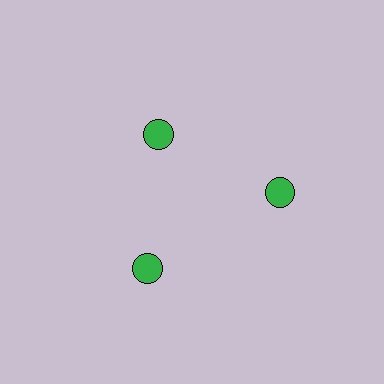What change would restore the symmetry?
The symmetry would be restored by moving it outward, back onto the ring so that all 3 circles sit at equal angles and equal distance from the center.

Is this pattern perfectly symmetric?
No. The 3 green circles are arranged in a ring, but one element near the 11 o'clock position is pulled inward toward the center, breaking the 3-fold rotational symmetry.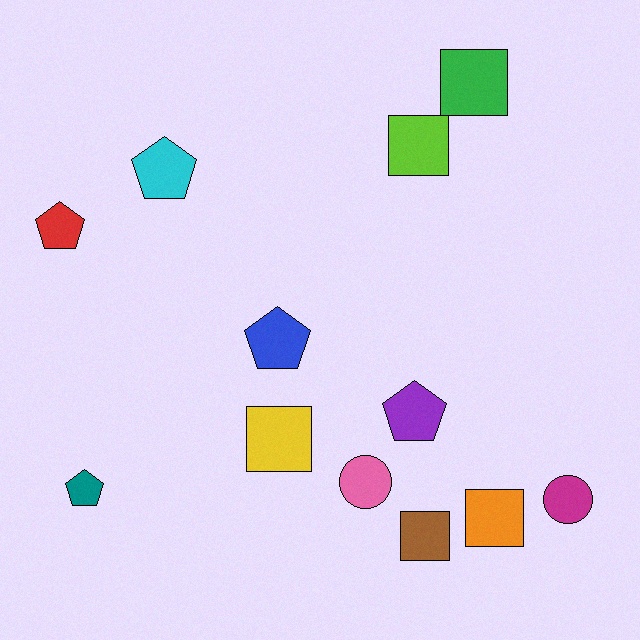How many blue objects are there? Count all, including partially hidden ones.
There is 1 blue object.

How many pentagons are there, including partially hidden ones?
There are 5 pentagons.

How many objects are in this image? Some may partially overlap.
There are 12 objects.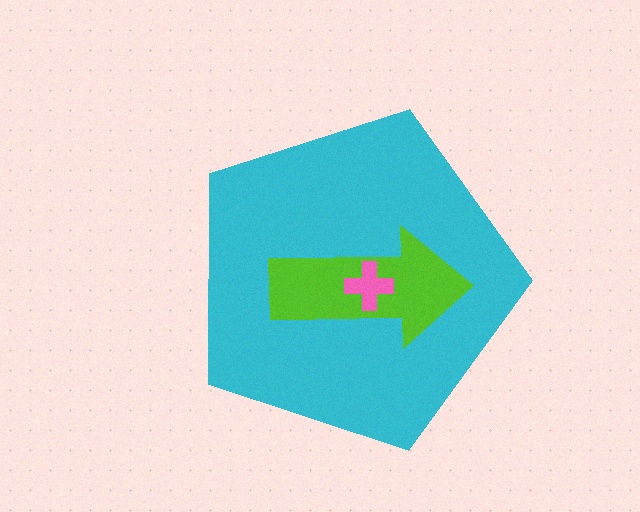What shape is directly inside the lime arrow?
The pink cross.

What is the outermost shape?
The cyan pentagon.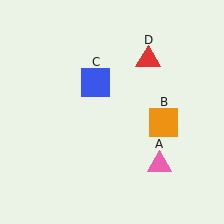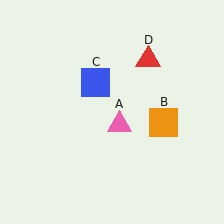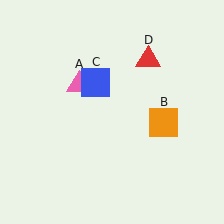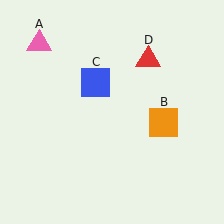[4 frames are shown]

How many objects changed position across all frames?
1 object changed position: pink triangle (object A).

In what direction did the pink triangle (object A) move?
The pink triangle (object A) moved up and to the left.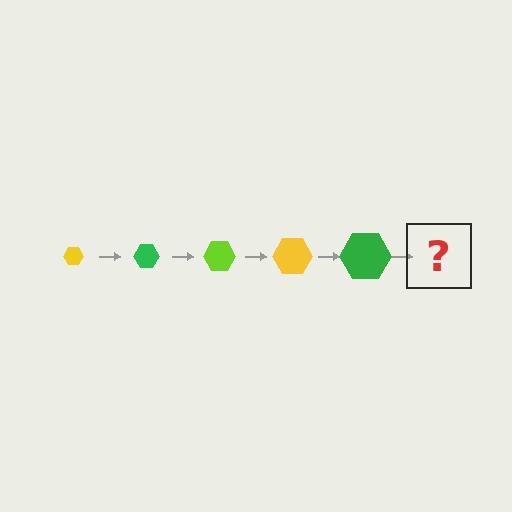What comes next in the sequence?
The next element should be a lime hexagon, larger than the previous one.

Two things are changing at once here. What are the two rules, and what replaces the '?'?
The two rules are that the hexagon grows larger each step and the color cycles through yellow, green, and lime. The '?' should be a lime hexagon, larger than the previous one.